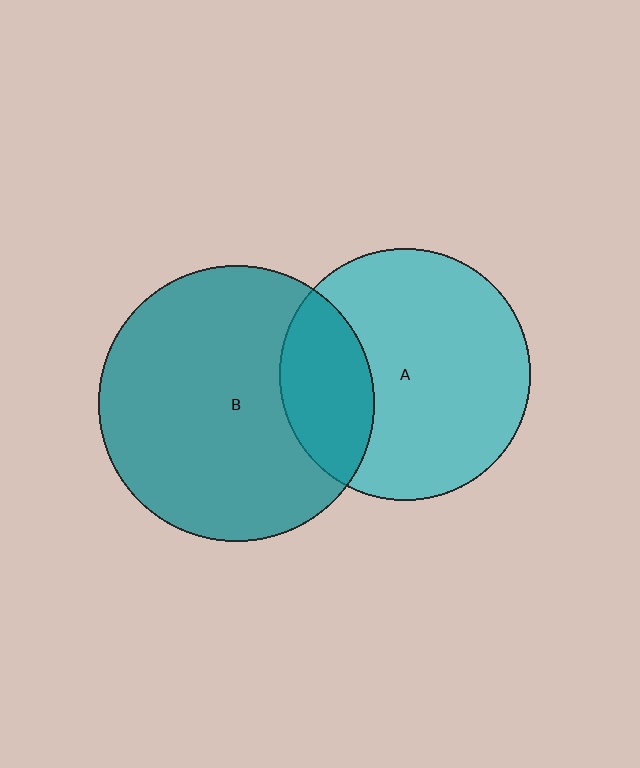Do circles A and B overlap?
Yes.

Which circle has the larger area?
Circle B (teal).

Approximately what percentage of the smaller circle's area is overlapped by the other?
Approximately 25%.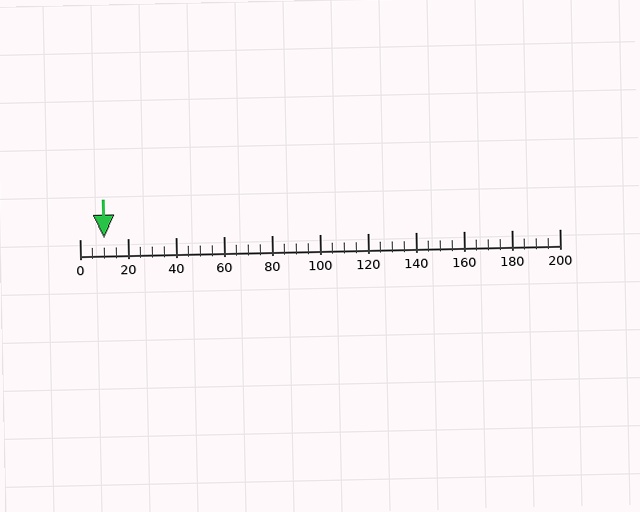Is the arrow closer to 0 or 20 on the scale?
The arrow is closer to 20.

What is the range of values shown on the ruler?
The ruler shows values from 0 to 200.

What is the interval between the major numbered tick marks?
The major tick marks are spaced 20 units apart.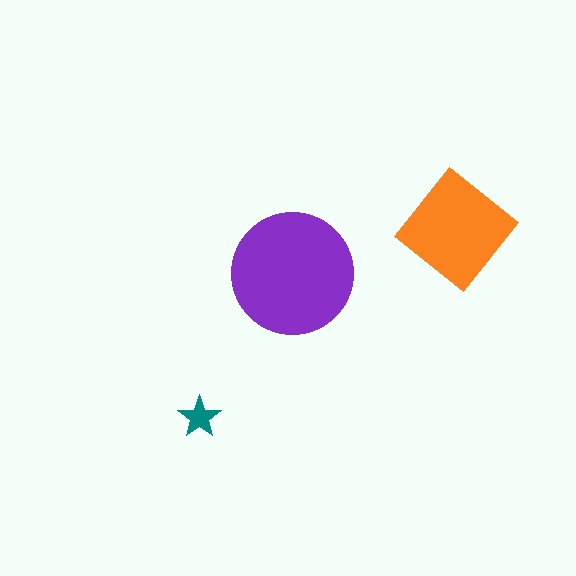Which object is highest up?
The orange diamond is topmost.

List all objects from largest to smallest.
The purple circle, the orange diamond, the teal star.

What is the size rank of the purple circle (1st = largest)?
1st.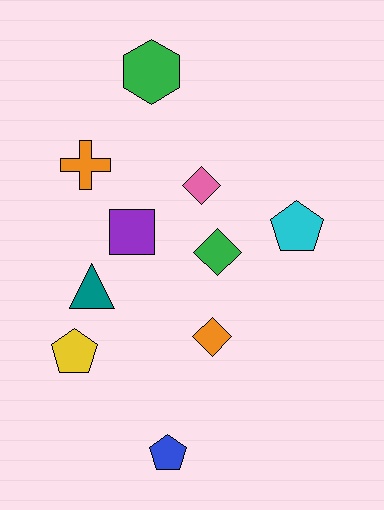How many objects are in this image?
There are 10 objects.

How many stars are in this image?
There are no stars.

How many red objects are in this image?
There are no red objects.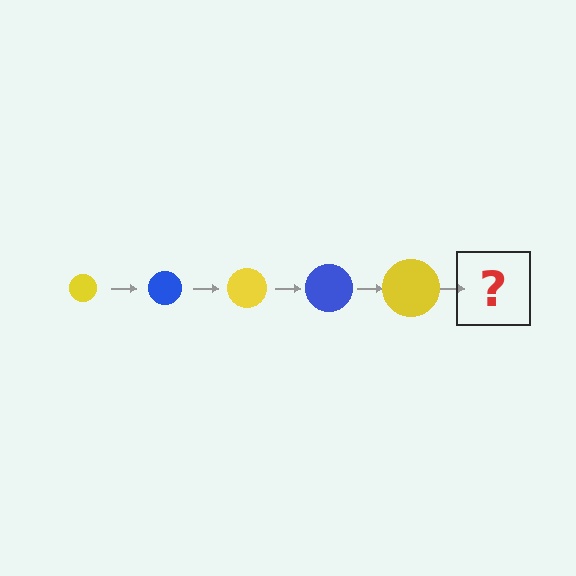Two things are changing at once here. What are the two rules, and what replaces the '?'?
The two rules are that the circle grows larger each step and the color cycles through yellow and blue. The '?' should be a blue circle, larger than the previous one.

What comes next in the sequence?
The next element should be a blue circle, larger than the previous one.